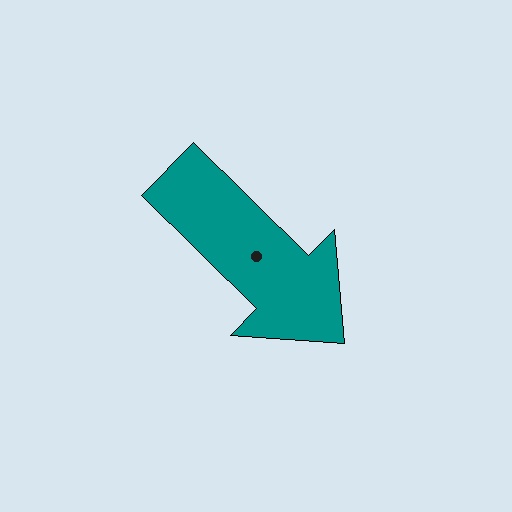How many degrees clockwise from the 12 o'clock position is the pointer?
Approximately 135 degrees.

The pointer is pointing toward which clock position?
Roughly 4 o'clock.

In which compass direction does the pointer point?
Southeast.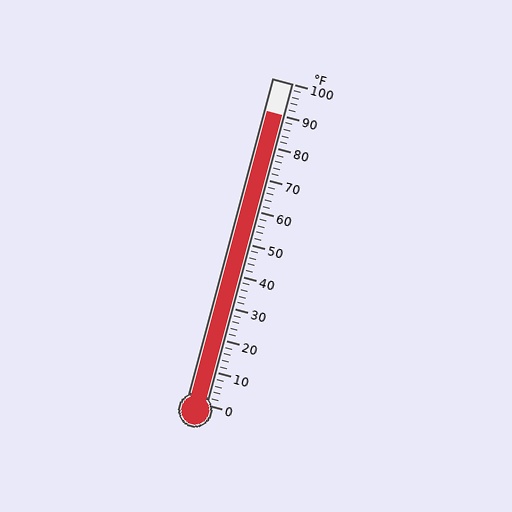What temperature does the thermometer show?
The thermometer shows approximately 90°F.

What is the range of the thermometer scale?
The thermometer scale ranges from 0°F to 100°F.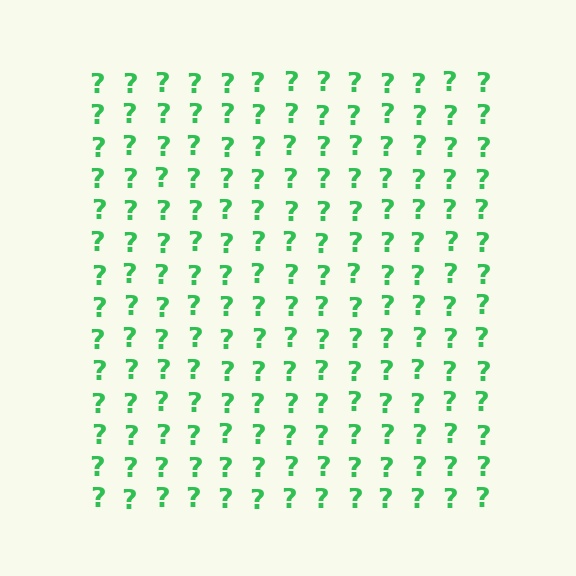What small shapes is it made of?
It is made of small question marks.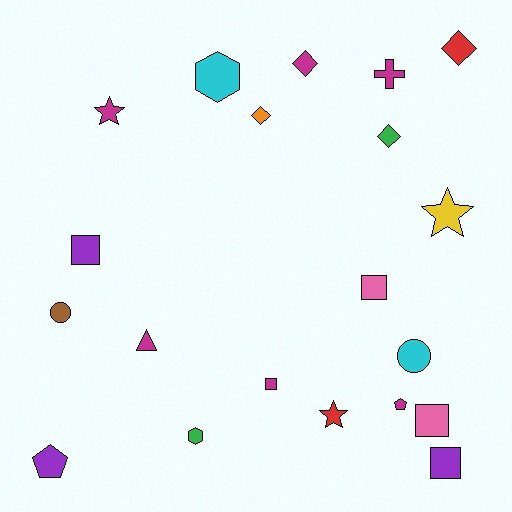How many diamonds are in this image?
There are 4 diamonds.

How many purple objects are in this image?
There are 3 purple objects.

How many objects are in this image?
There are 20 objects.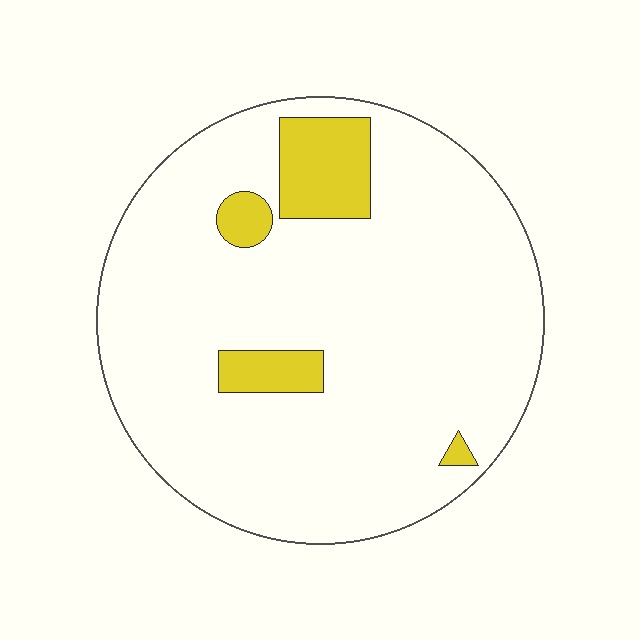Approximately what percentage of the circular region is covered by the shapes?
Approximately 10%.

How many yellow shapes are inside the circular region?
4.